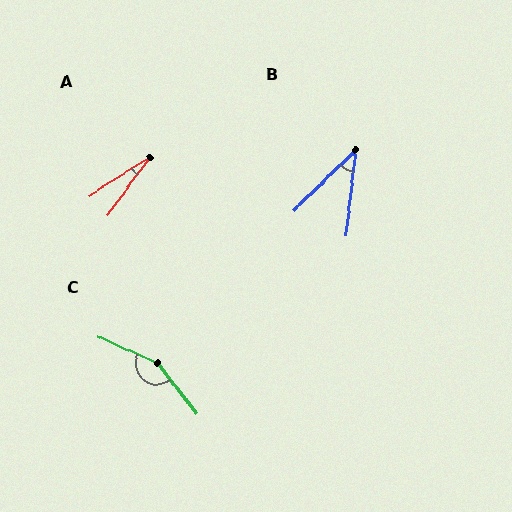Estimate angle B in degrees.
Approximately 39 degrees.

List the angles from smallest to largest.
A (21°), B (39°), C (152°).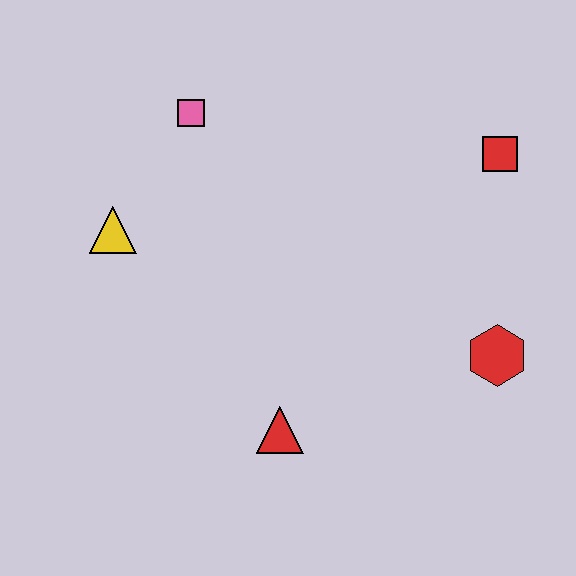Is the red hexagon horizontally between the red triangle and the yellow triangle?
No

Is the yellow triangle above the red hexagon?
Yes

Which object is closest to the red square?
The red hexagon is closest to the red square.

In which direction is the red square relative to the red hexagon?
The red square is above the red hexagon.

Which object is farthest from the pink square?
The red hexagon is farthest from the pink square.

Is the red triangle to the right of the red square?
No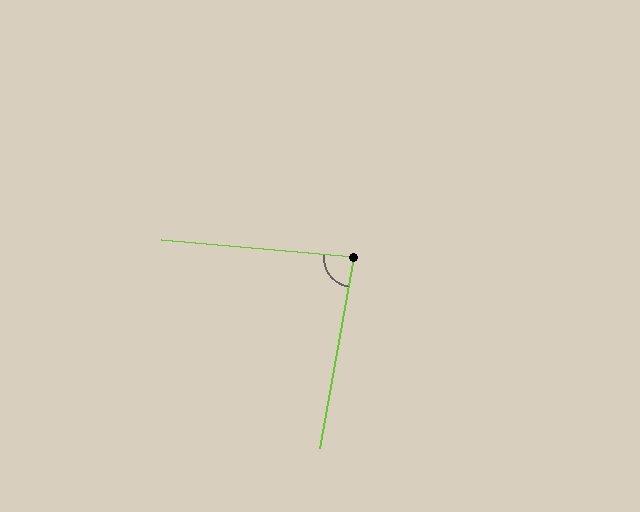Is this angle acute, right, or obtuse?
It is approximately a right angle.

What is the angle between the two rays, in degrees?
Approximately 85 degrees.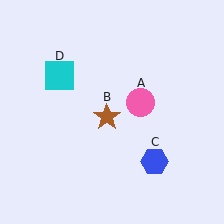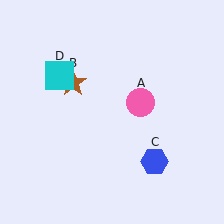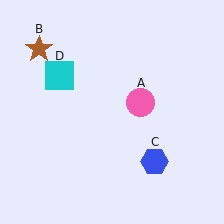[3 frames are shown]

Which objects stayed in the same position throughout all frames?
Pink circle (object A) and blue hexagon (object C) and cyan square (object D) remained stationary.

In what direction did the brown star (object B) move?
The brown star (object B) moved up and to the left.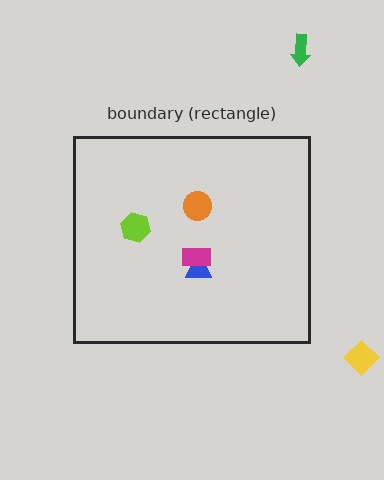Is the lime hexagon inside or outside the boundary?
Inside.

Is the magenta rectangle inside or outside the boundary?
Inside.